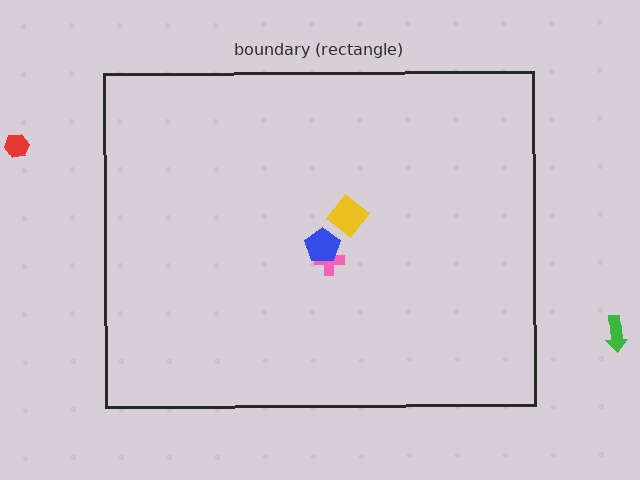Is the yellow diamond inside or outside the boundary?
Inside.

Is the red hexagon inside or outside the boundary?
Outside.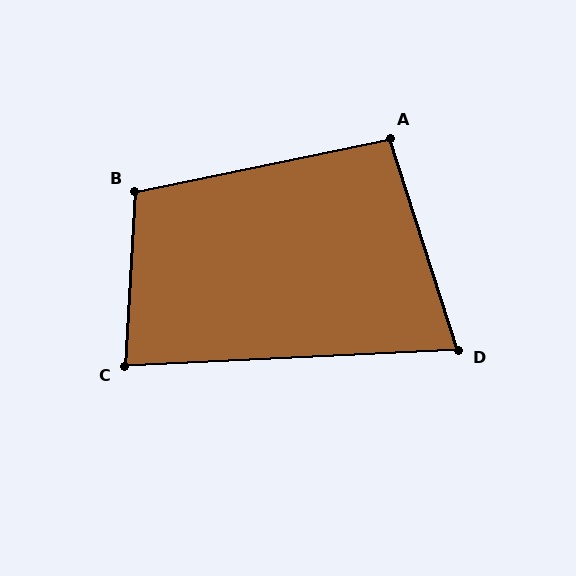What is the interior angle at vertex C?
Approximately 84 degrees (acute).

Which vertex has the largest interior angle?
B, at approximately 105 degrees.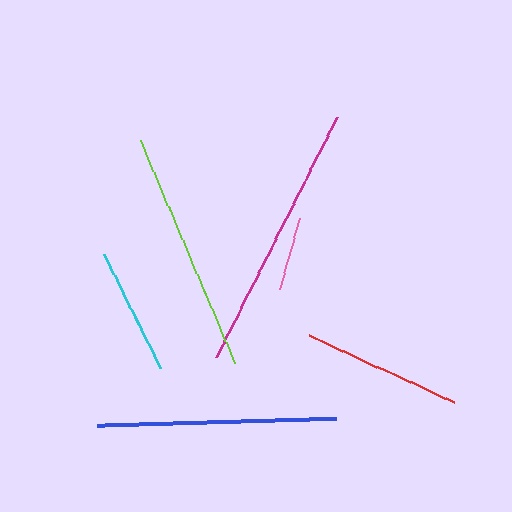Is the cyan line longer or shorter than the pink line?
The cyan line is longer than the pink line.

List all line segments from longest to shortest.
From longest to shortest: magenta, lime, blue, red, cyan, pink.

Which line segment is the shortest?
The pink line is the shortest at approximately 74 pixels.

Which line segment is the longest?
The magenta line is the longest at approximately 270 pixels.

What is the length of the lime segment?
The lime segment is approximately 242 pixels long.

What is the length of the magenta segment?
The magenta segment is approximately 270 pixels long.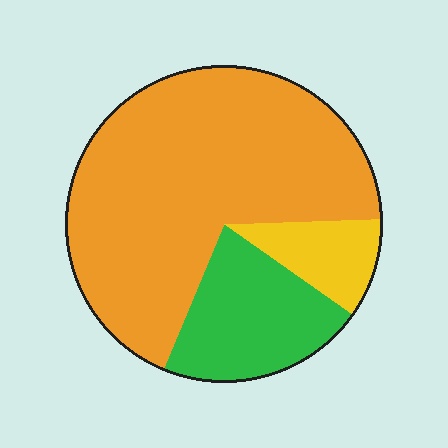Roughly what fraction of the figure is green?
Green covers around 20% of the figure.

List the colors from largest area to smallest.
From largest to smallest: orange, green, yellow.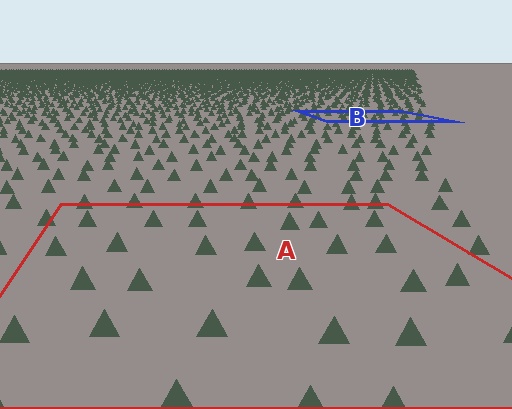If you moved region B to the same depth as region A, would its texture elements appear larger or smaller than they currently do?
They would appear larger. At a closer depth, the same texture elements are projected at a bigger on-screen size.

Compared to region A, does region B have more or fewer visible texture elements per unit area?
Region B has more texture elements per unit area — they are packed more densely because it is farther away.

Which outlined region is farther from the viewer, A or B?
Region B is farther from the viewer — the texture elements inside it appear smaller and more densely packed.